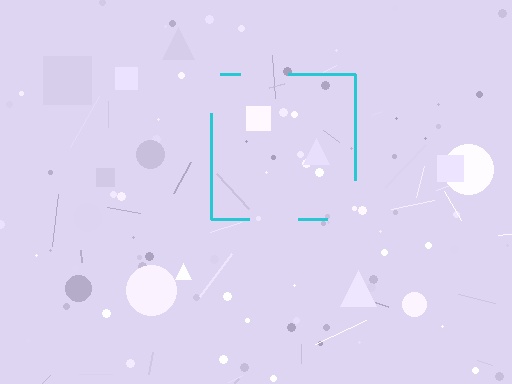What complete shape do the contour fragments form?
The contour fragments form a square.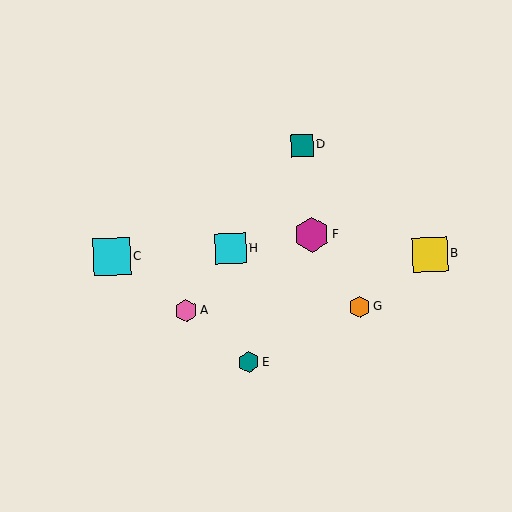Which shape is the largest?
The cyan square (labeled C) is the largest.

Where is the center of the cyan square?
The center of the cyan square is at (112, 257).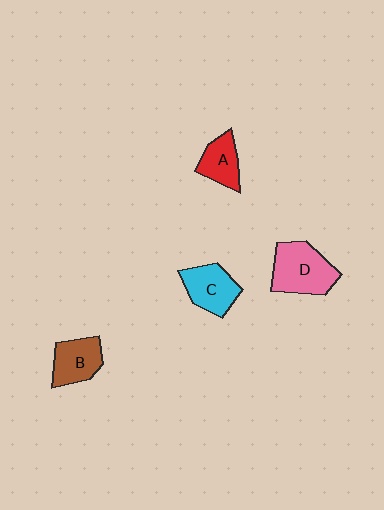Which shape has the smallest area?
Shape A (red).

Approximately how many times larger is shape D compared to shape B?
Approximately 1.4 times.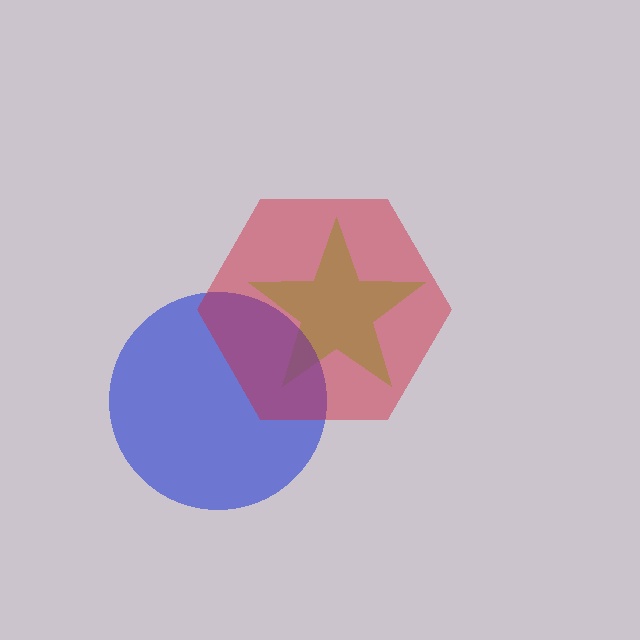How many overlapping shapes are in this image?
There are 3 overlapping shapes in the image.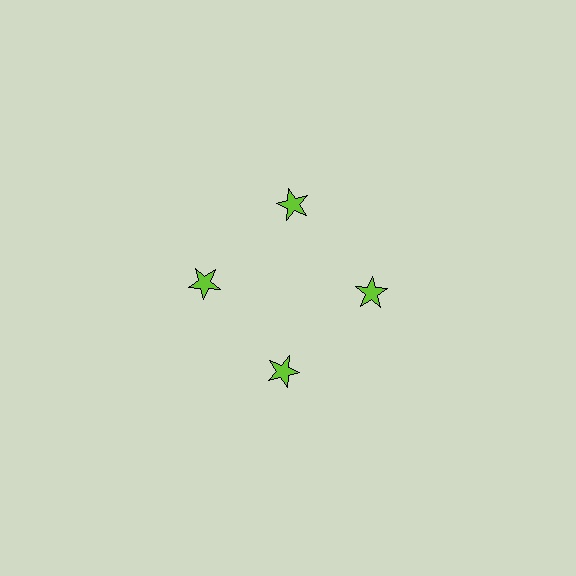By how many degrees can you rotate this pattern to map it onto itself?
The pattern maps onto itself every 90 degrees of rotation.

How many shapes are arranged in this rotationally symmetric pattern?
There are 4 shapes, arranged in 4 groups of 1.